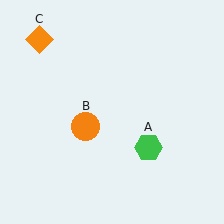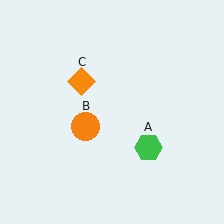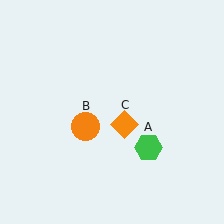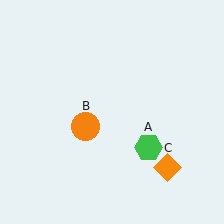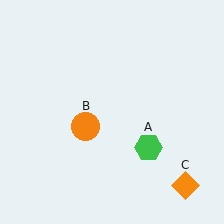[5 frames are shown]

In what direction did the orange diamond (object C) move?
The orange diamond (object C) moved down and to the right.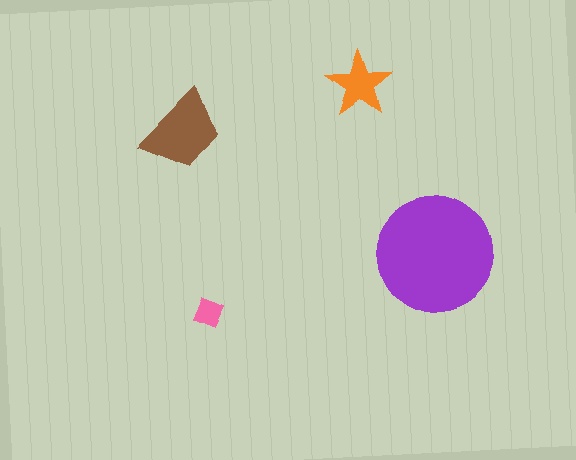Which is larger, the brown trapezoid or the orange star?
The brown trapezoid.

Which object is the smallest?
The pink diamond.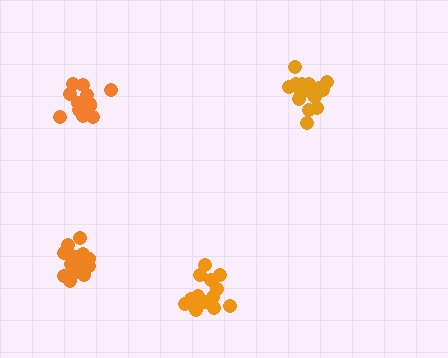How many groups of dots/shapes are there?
There are 4 groups.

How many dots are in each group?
Group 1: 17 dots, Group 2: 14 dots, Group 3: 14 dots, Group 4: 16 dots (61 total).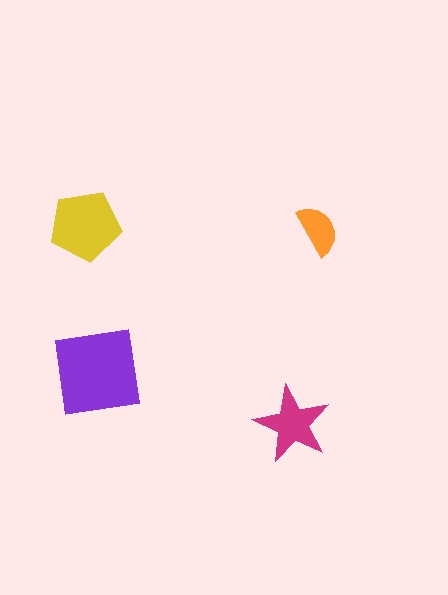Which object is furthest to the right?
The orange semicircle is rightmost.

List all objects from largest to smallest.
The purple square, the yellow pentagon, the magenta star, the orange semicircle.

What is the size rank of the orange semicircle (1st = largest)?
4th.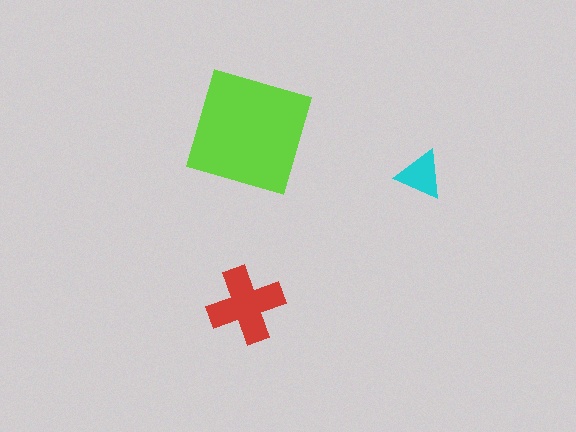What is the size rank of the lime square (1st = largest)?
1st.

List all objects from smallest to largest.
The cyan triangle, the red cross, the lime square.